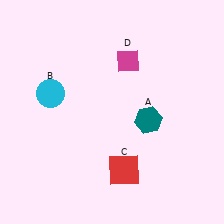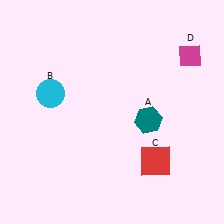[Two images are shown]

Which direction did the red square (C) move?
The red square (C) moved right.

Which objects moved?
The objects that moved are: the red square (C), the magenta diamond (D).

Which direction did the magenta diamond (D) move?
The magenta diamond (D) moved right.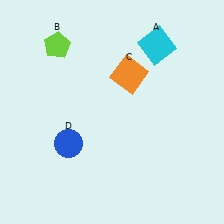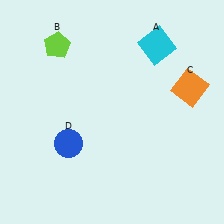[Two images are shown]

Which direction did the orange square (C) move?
The orange square (C) moved right.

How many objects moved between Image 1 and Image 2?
1 object moved between the two images.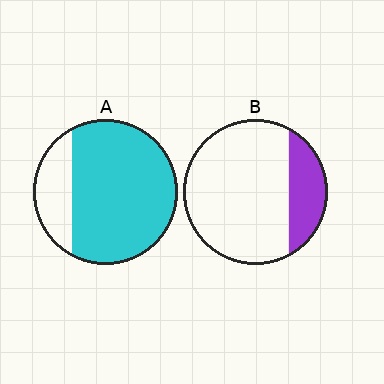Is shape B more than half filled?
No.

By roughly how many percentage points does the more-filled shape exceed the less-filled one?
By roughly 55 percentage points (A over B).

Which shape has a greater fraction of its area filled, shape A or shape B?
Shape A.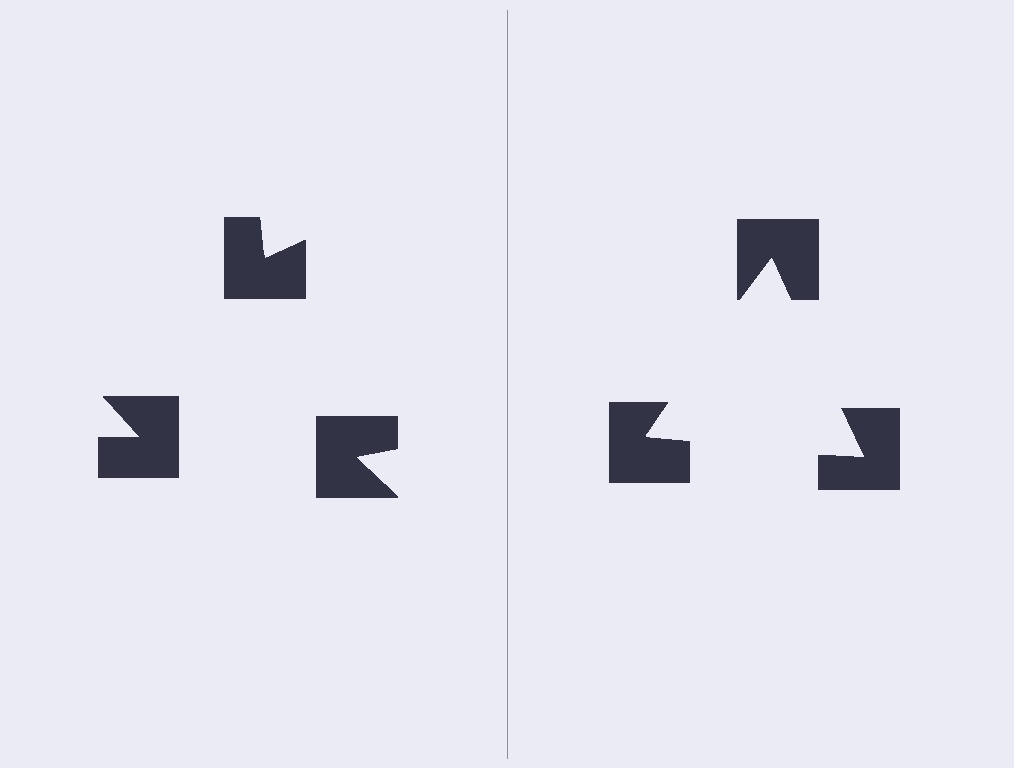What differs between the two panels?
The notched squares are positioned identically on both sides; only the wedge orientations differ. On the right they align to a triangle; on the left they are misaligned.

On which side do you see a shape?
An illusory triangle appears on the right side. On the left side the wedge cuts are rotated, so no coherent shape forms.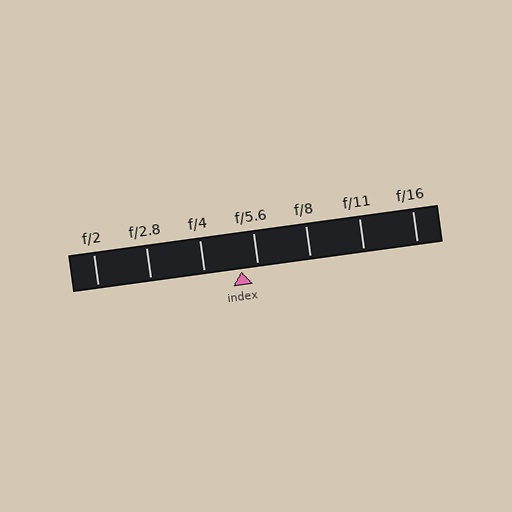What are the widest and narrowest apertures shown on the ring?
The widest aperture shown is f/2 and the narrowest is f/16.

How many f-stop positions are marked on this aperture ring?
There are 7 f-stop positions marked.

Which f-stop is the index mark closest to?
The index mark is closest to f/5.6.